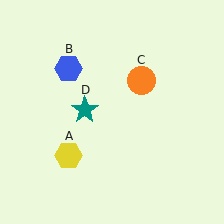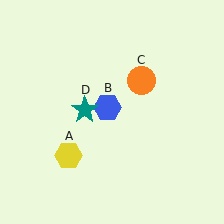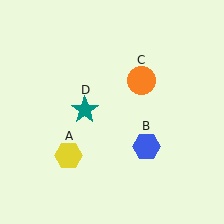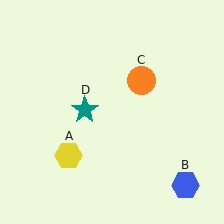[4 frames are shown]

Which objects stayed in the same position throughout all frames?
Yellow hexagon (object A) and orange circle (object C) and teal star (object D) remained stationary.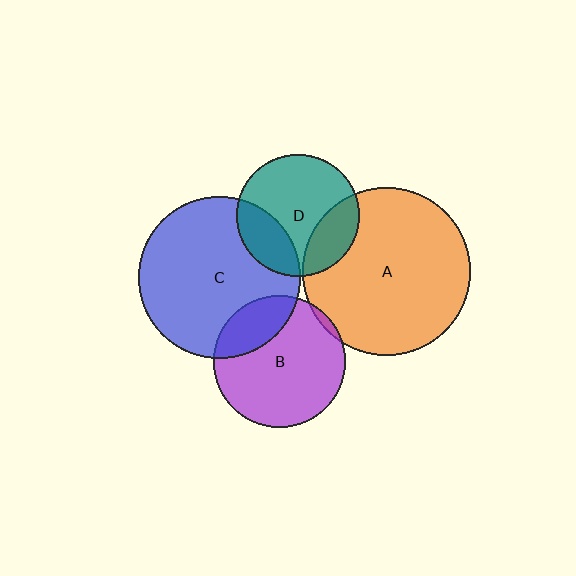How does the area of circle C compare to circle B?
Approximately 1.5 times.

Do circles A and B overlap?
Yes.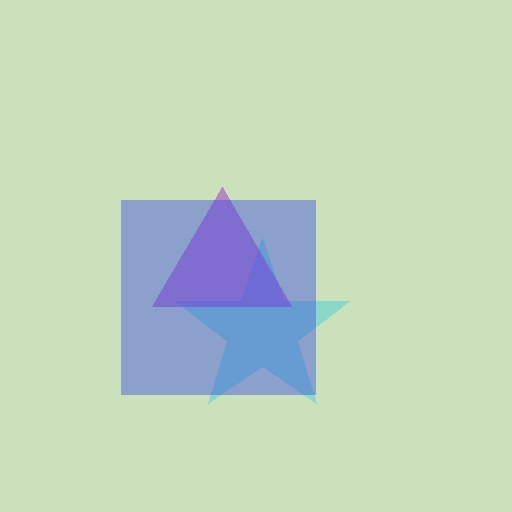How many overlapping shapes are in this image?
There are 3 overlapping shapes in the image.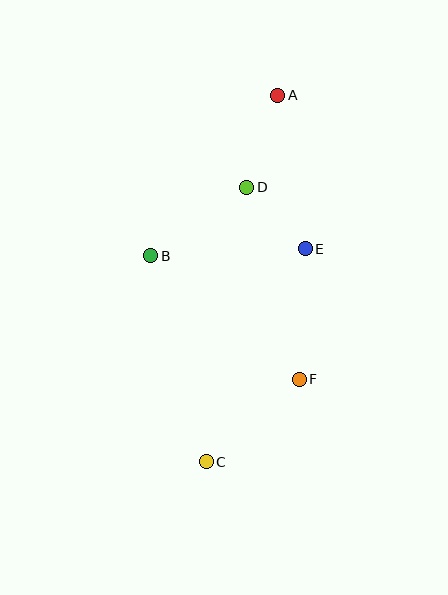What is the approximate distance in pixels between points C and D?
The distance between C and D is approximately 277 pixels.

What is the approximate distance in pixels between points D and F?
The distance between D and F is approximately 199 pixels.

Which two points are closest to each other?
Points D and E are closest to each other.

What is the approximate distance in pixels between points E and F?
The distance between E and F is approximately 131 pixels.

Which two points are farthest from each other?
Points A and C are farthest from each other.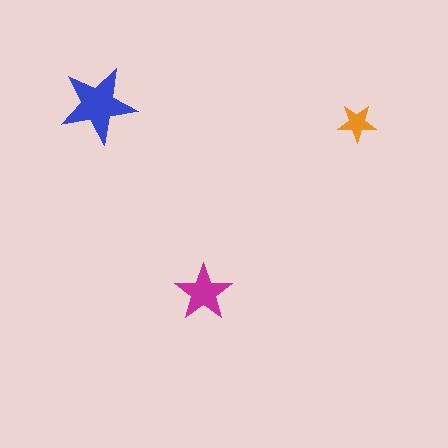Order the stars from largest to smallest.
the blue one, the magenta one, the orange one.